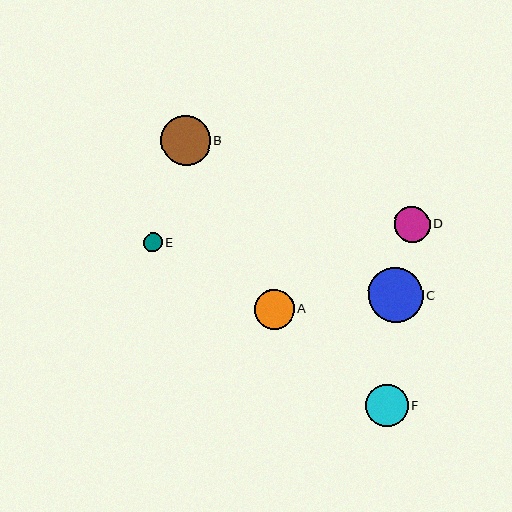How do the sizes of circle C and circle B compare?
Circle C and circle B are approximately the same size.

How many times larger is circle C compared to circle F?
Circle C is approximately 1.3 times the size of circle F.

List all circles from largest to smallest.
From largest to smallest: C, B, F, A, D, E.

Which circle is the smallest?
Circle E is the smallest with a size of approximately 19 pixels.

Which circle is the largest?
Circle C is the largest with a size of approximately 54 pixels.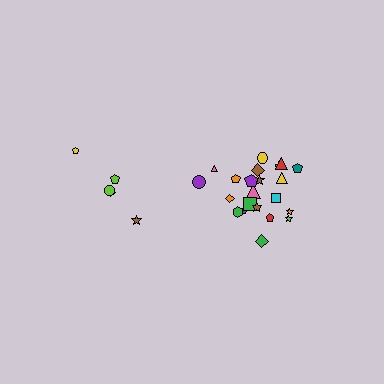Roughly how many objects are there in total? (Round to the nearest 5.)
Roughly 25 objects in total.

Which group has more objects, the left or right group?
The right group.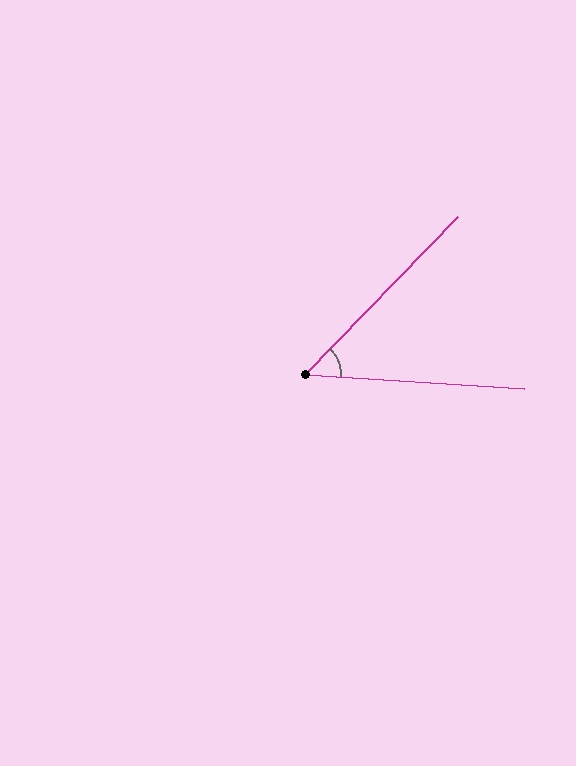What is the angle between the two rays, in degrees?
Approximately 50 degrees.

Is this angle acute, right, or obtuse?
It is acute.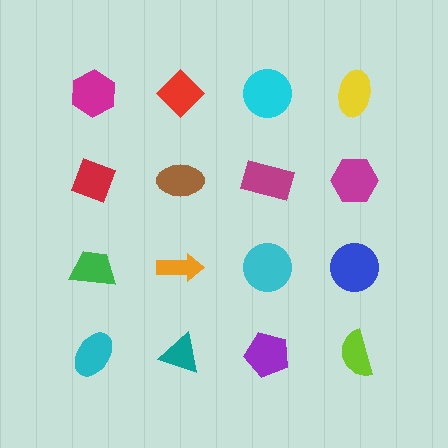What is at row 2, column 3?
A magenta rectangle.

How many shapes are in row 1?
4 shapes.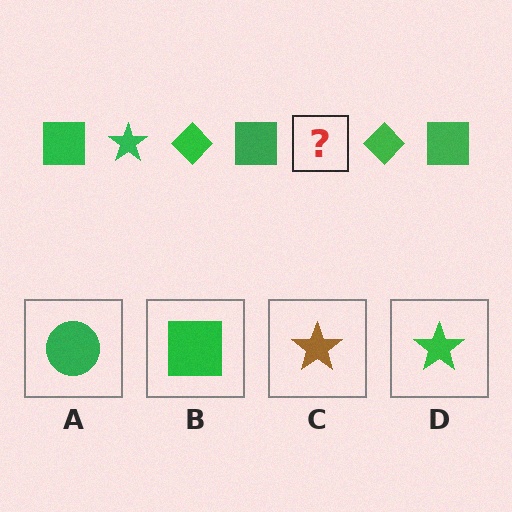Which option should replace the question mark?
Option D.